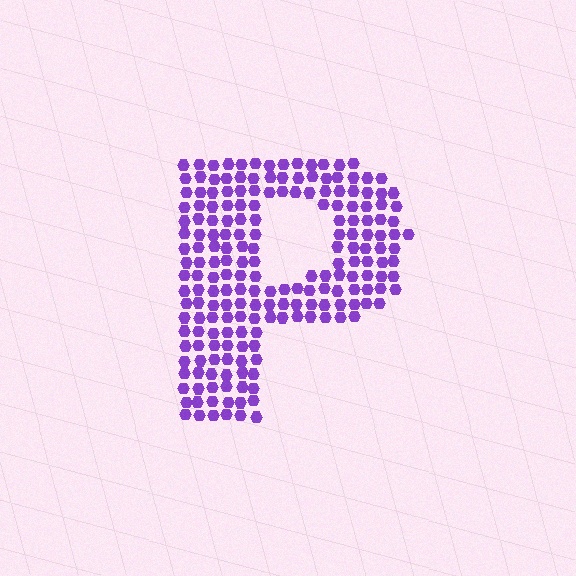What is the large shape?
The large shape is the letter P.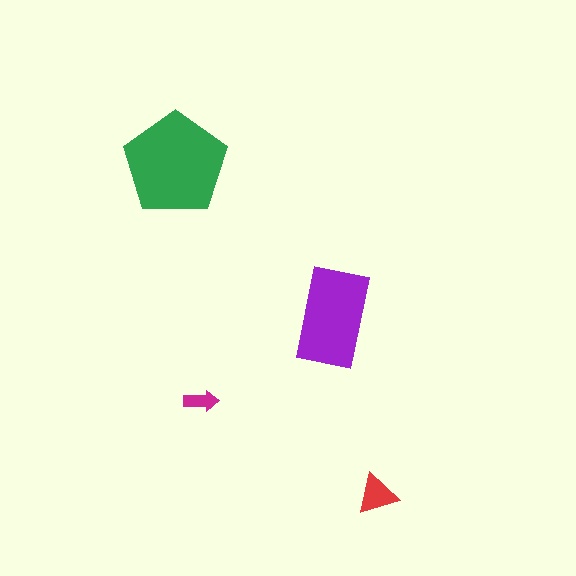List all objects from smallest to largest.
The magenta arrow, the red triangle, the purple rectangle, the green pentagon.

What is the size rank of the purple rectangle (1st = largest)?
2nd.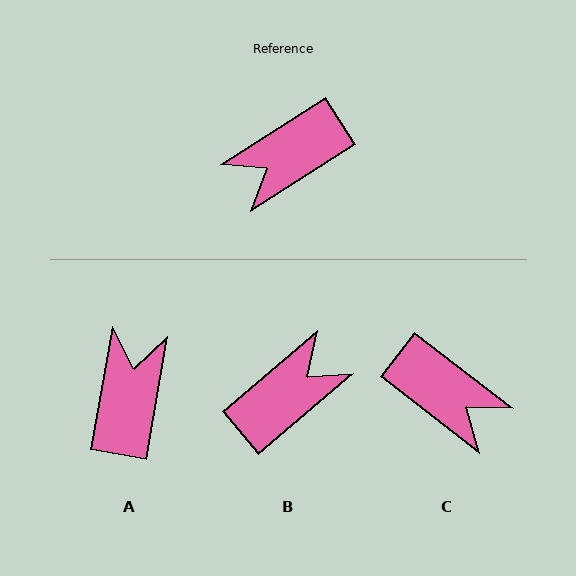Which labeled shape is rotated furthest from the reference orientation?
B, about 172 degrees away.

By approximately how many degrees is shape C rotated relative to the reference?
Approximately 110 degrees counter-clockwise.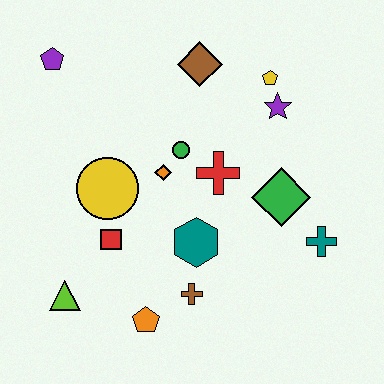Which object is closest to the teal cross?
The green diamond is closest to the teal cross.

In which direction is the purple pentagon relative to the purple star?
The purple pentagon is to the left of the purple star.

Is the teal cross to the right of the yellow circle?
Yes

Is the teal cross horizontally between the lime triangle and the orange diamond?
No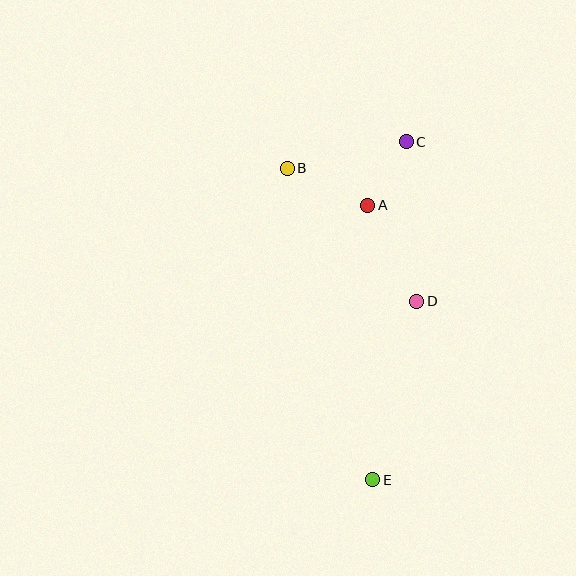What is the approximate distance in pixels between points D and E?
The distance between D and E is approximately 184 pixels.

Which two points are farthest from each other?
Points C and E are farthest from each other.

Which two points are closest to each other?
Points A and C are closest to each other.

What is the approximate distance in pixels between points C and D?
The distance between C and D is approximately 160 pixels.